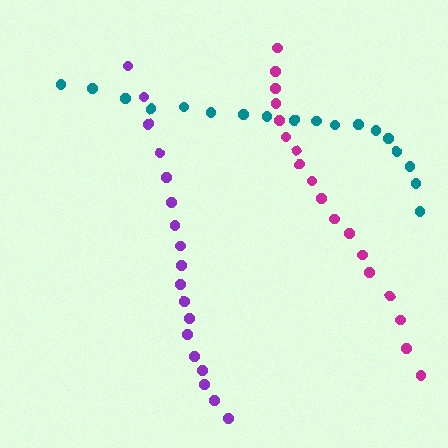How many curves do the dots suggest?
There are 3 distinct paths.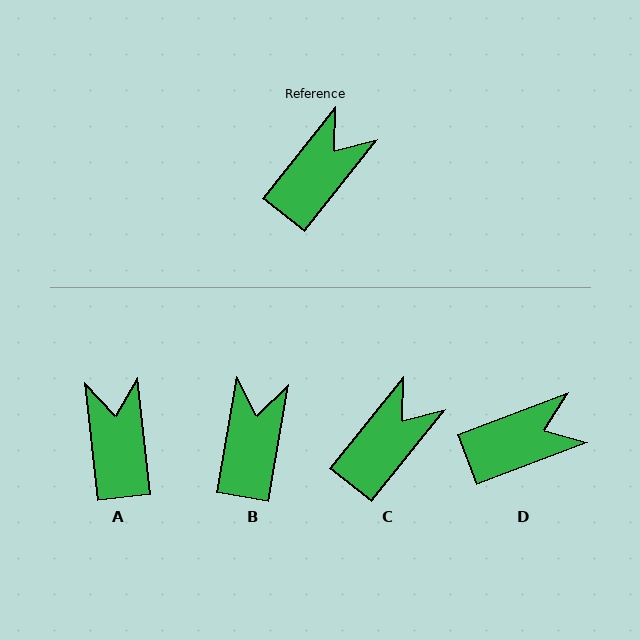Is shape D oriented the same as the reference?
No, it is off by about 31 degrees.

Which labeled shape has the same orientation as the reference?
C.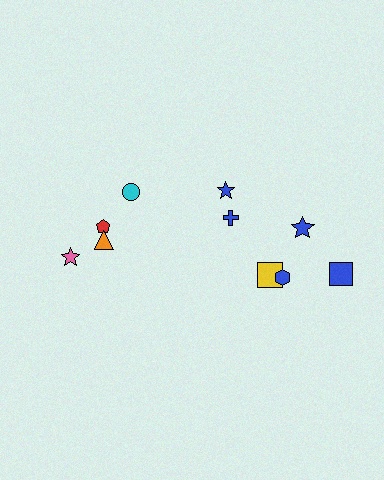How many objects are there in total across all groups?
There are 10 objects.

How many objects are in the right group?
There are 6 objects.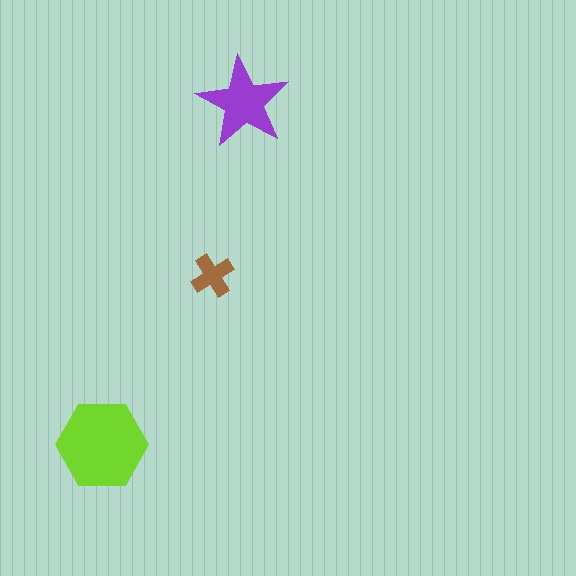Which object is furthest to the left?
The lime hexagon is leftmost.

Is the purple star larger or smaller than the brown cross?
Larger.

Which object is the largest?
The lime hexagon.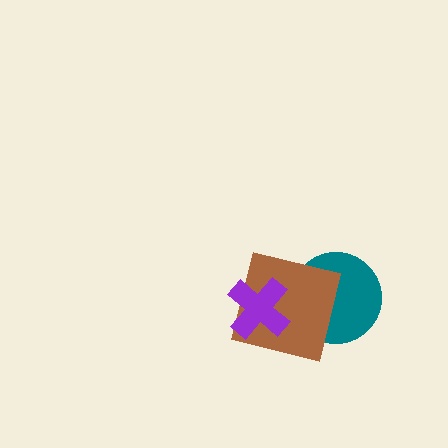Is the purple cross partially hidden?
No, no other shape covers it.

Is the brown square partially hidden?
Yes, it is partially covered by another shape.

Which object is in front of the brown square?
The purple cross is in front of the brown square.